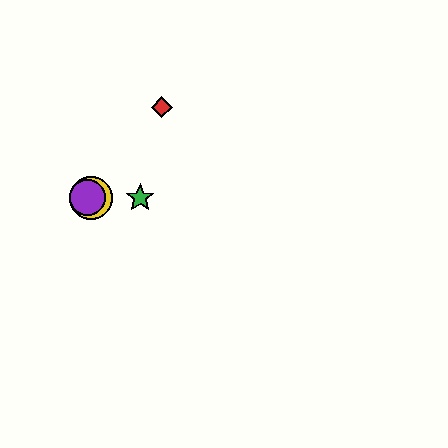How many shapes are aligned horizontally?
4 shapes (the blue diamond, the green star, the yellow circle, the purple circle) are aligned horizontally.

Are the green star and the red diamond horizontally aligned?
No, the green star is at y≈198 and the red diamond is at y≈107.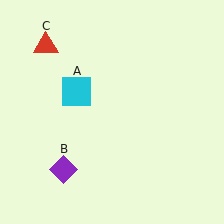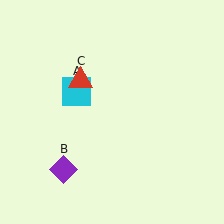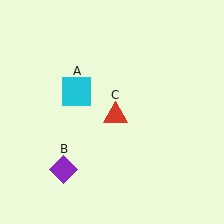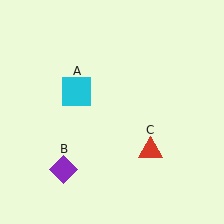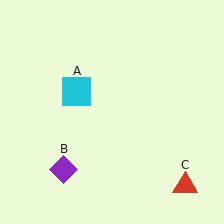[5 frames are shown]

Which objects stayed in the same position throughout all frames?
Cyan square (object A) and purple diamond (object B) remained stationary.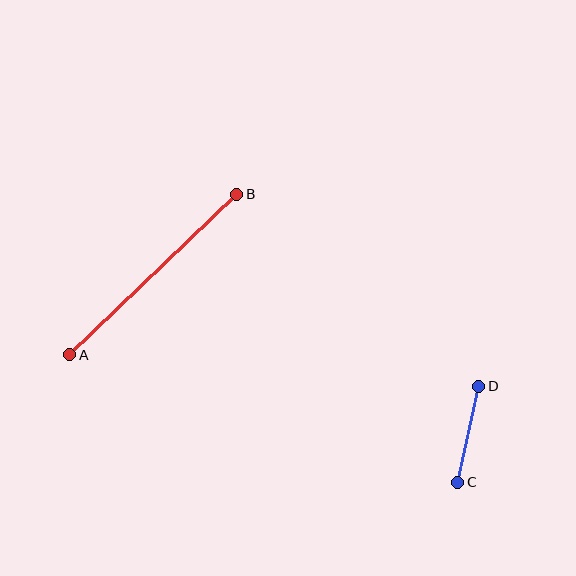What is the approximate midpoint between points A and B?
The midpoint is at approximately (153, 274) pixels.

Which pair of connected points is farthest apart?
Points A and B are farthest apart.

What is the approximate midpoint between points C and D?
The midpoint is at approximately (468, 434) pixels.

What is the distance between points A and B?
The distance is approximately 232 pixels.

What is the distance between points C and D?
The distance is approximately 98 pixels.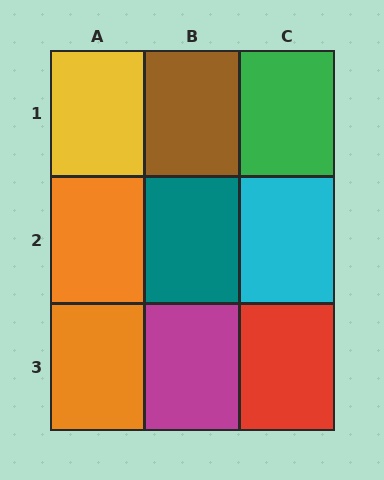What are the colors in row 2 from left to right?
Orange, teal, cyan.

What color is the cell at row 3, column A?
Orange.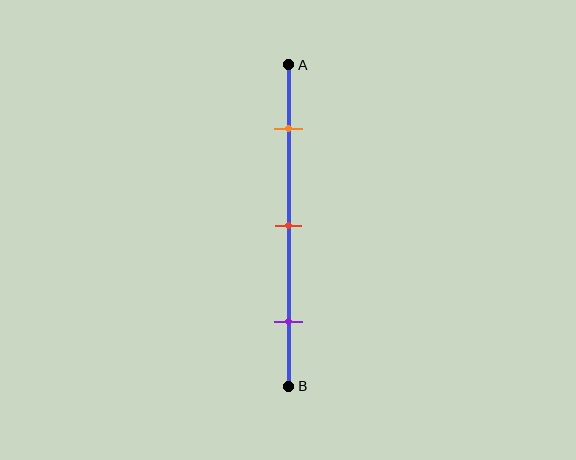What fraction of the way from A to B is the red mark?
The red mark is approximately 50% (0.5) of the way from A to B.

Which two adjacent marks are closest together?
The orange and red marks are the closest adjacent pair.